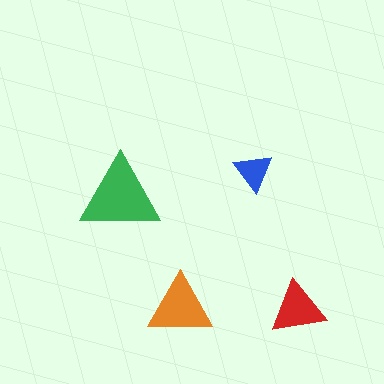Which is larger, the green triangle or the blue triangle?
The green one.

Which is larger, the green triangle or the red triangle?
The green one.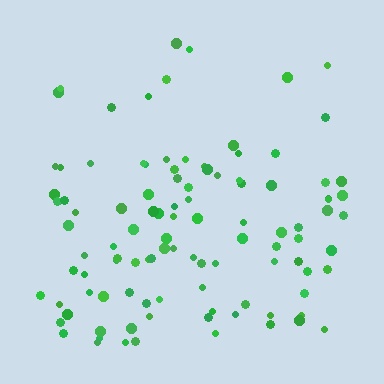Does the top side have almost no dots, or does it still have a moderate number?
Still a moderate number, just noticeably fewer than the bottom.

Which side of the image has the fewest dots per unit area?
The top.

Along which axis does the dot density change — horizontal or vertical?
Vertical.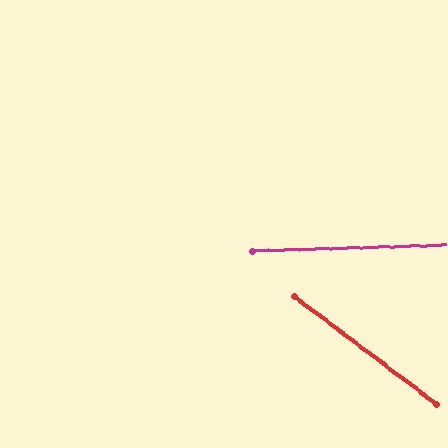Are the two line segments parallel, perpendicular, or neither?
Neither parallel nor perpendicular — they differ by about 39°.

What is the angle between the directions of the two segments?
Approximately 39 degrees.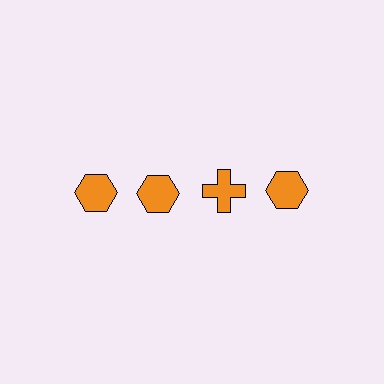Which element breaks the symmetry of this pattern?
The orange cross in the top row, center column breaks the symmetry. All other shapes are orange hexagons.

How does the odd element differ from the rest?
It has a different shape: cross instead of hexagon.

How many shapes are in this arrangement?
There are 4 shapes arranged in a grid pattern.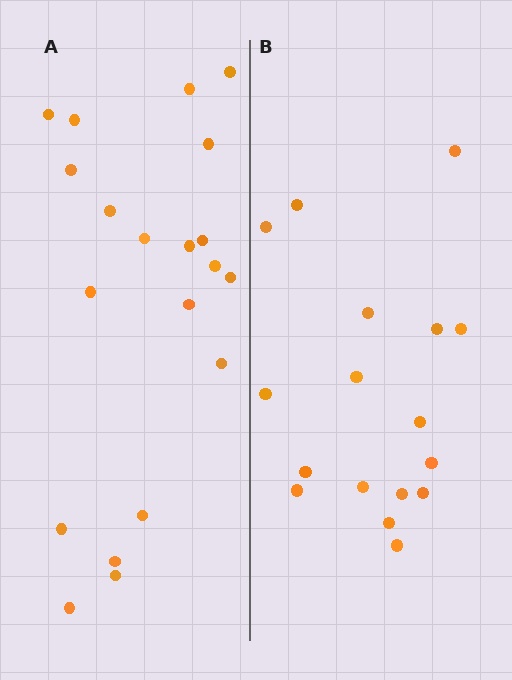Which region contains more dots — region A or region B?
Region A (the left region) has more dots.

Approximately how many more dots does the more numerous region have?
Region A has just a few more — roughly 2 or 3 more dots than region B.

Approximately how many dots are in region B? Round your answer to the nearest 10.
About 20 dots. (The exact count is 17, which rounds to 20.)